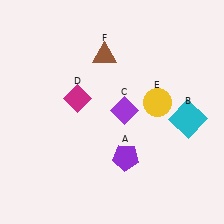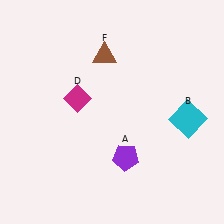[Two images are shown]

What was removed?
The purple diamond (C), the yellow circle (E) were removed in Image 2.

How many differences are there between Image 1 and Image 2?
There are 2 differences between the two images.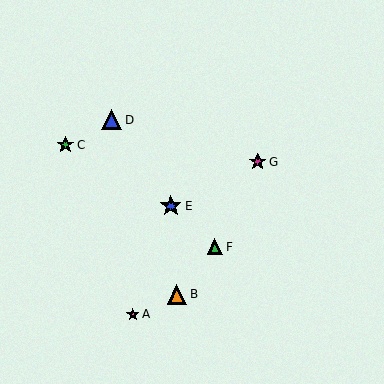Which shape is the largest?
The blue star (labeled E) is the largest.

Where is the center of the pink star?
The center of the pink star is at (133, 315).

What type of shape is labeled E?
Shape E is a blue star.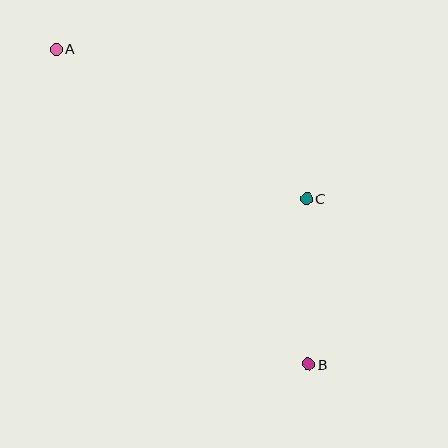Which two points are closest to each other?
Points B and C are closest to each other.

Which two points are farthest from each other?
Points A and B are farthest from each other.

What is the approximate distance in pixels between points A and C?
The distance between A and C is approximately 291 pixels.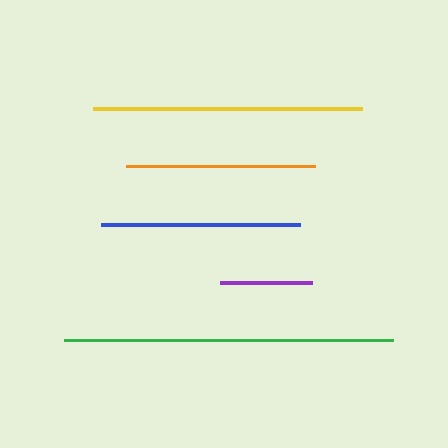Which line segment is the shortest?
The purple line is the shortest at approximately 93 pixels.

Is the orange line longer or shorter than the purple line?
The orange line is longer than the purple line.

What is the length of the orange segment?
The orange segment is approximately 190 pixels long.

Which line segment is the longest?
The green line is the longest at approximately 329 pixels.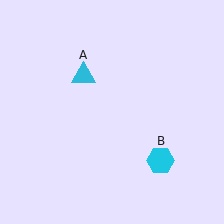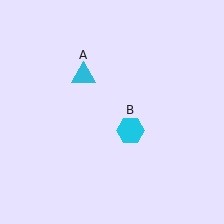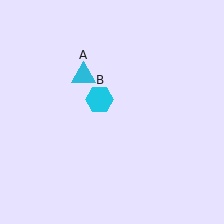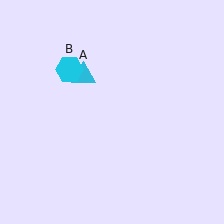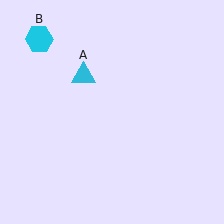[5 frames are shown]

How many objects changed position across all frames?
1 object changed position: cyan hexagon (object B).